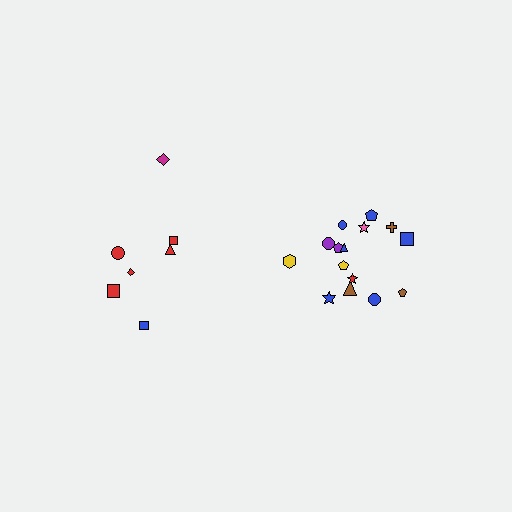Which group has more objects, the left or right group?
The right group.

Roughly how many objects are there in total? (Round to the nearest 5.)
Roughly 20 objects in total.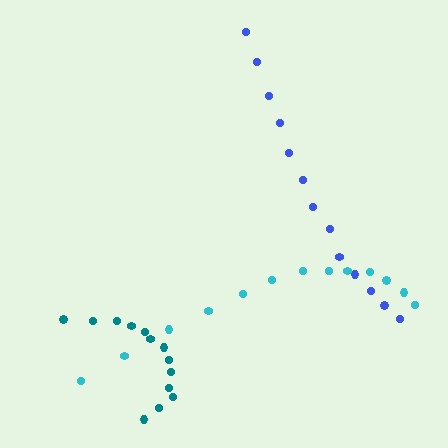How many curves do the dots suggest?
There are 3 distinct paths.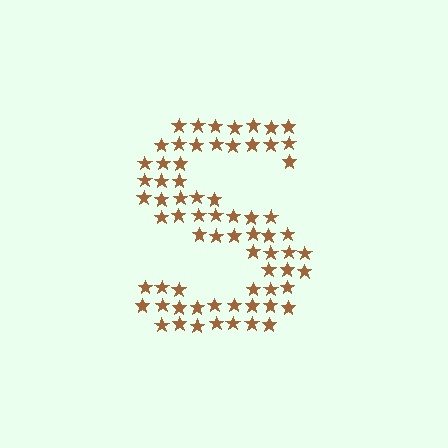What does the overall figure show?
The overall figure shows the letter S.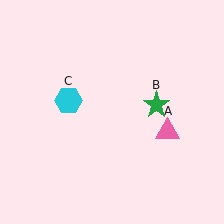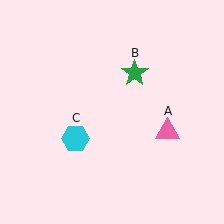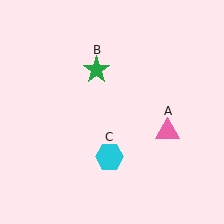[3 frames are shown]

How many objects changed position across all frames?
2 objects changed position: green star (object B), cyan hexagon (object C).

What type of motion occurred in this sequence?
The green star (object B), cyan hexagon (object C) rotated counterclockwise around the center of the scene.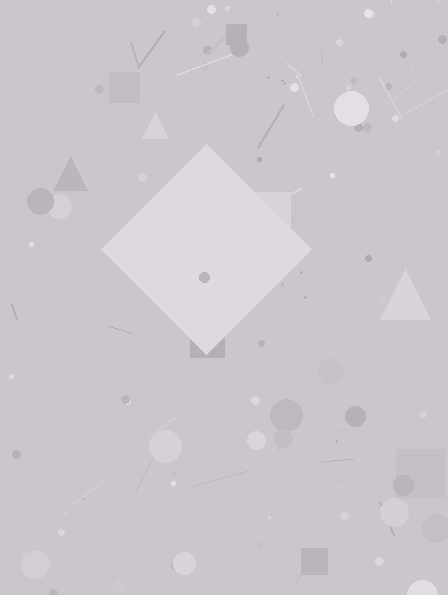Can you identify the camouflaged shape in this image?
The camouflaged shape is a diamond.